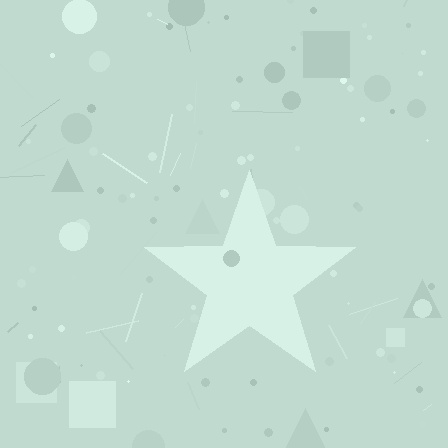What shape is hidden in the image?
A star is hidden in the image.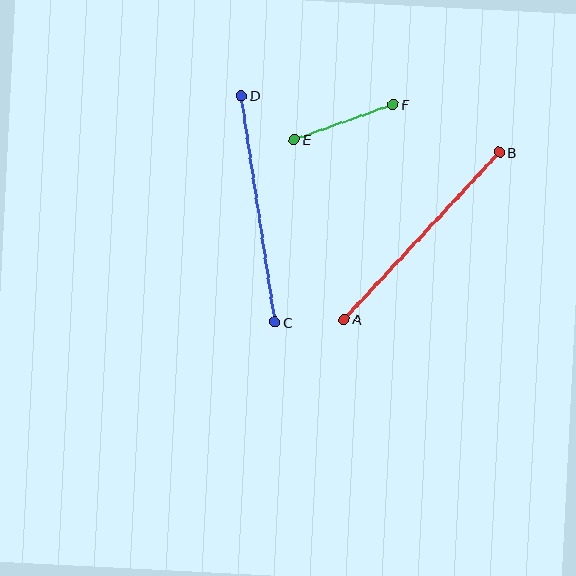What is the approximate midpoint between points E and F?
The midpoint is at approximately (344, 122) pixels.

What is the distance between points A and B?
The distance is approximately 228 pixels.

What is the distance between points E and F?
The distance is approximately 105 pixels.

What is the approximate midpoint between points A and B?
The midpoint is at approximately (422, 236) pixels.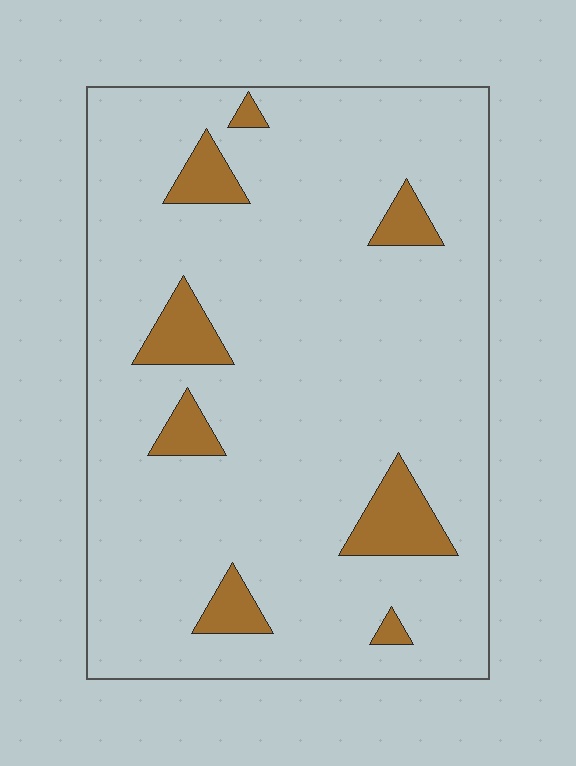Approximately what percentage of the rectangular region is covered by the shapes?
Approximately 10%.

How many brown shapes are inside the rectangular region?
8.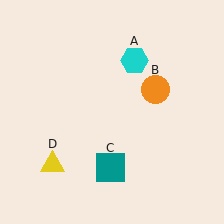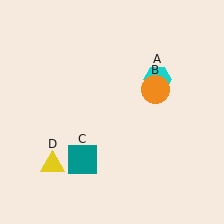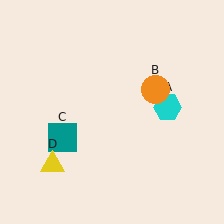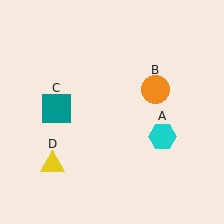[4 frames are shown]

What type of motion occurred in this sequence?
The cyan hexagon (object A), teal square (object C) rotated clockwise around the center of the scene.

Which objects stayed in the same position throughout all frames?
Orange circle (object B) and yellow triangle (object D) remained stationary.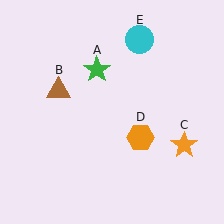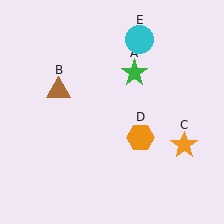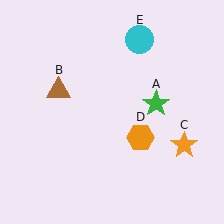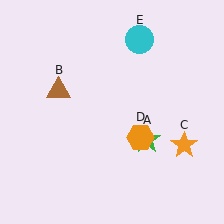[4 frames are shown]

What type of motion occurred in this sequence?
The green star (object A) rotated clockwise around the center of the scene.